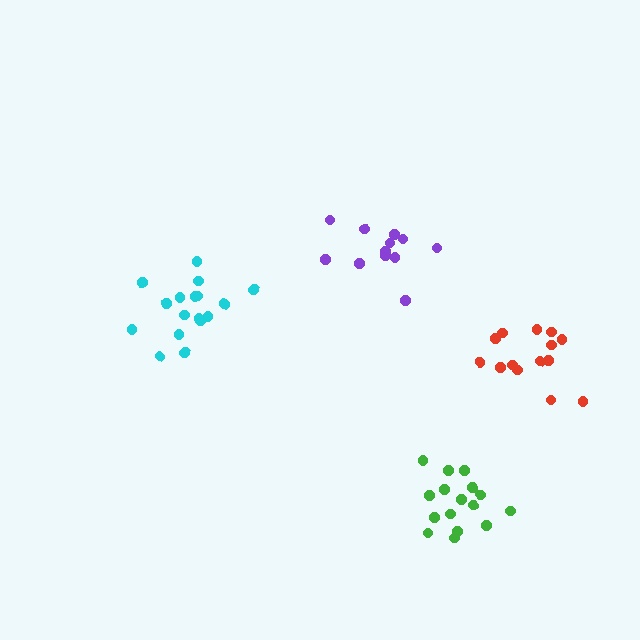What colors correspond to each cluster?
The clusters are colored: purple, cyan, green, red.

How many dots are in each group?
Group 1: 12 dots, Group 2: 17 dots, Group 3: 16 dots, Group 4: 14 dots (59 total).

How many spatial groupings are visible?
There are 4 spatial groupings.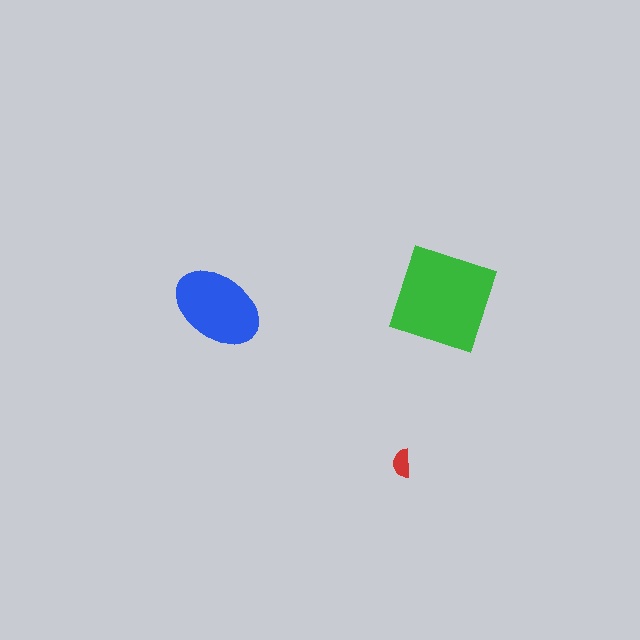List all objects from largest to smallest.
The green square, the blue ellipse, the red semicircle.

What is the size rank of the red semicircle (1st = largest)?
3rd.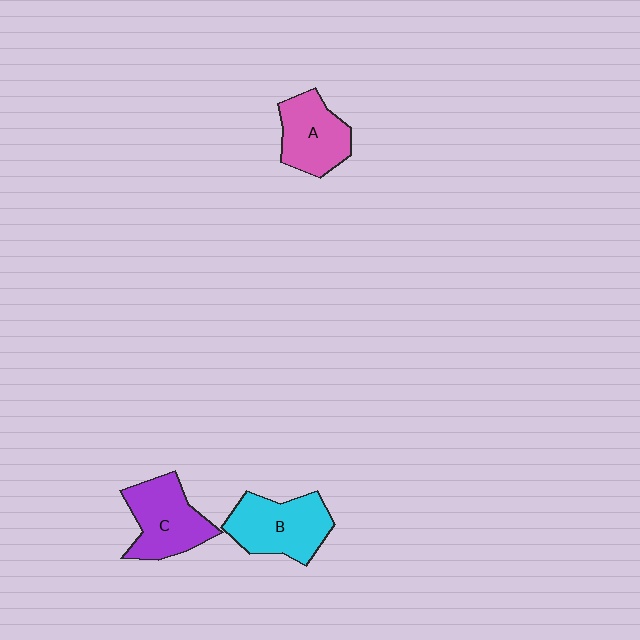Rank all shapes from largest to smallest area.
From largest to smallest: B (cyan), C (purple), A (pink).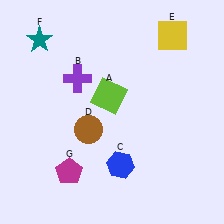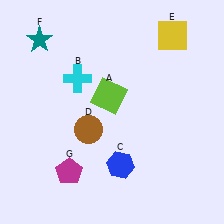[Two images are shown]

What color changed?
The cross (B) changed from purple in Image 1 to cyan in Image 2.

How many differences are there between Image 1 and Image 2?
There is 1 difference between the two images.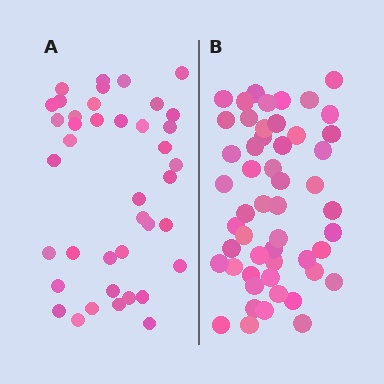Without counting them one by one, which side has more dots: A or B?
Region B (the right region) has more dots.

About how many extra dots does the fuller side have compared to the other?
Region B has roughly 12 or so more dots than region A.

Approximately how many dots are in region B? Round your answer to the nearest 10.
About 50 dots. (The exact count is 52, which rounds to 50.)